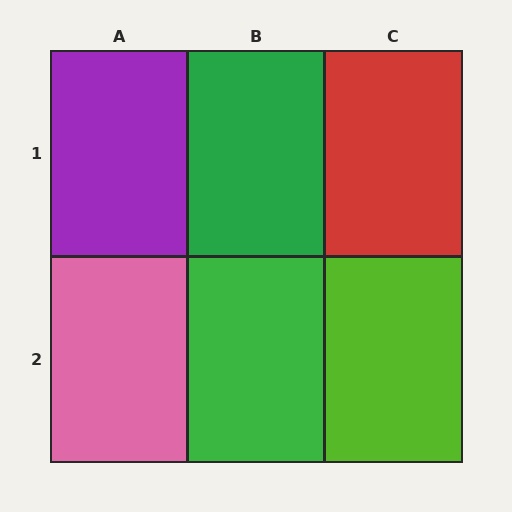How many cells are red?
1 cell is red.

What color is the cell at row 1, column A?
Purple.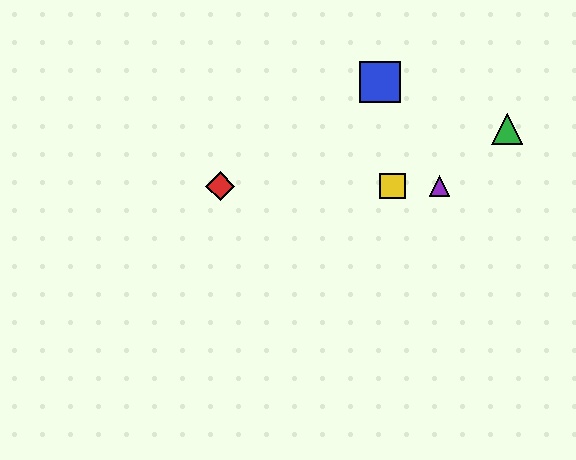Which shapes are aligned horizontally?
The red diamond, the yellow square, the purple triangle are aligned horizontally.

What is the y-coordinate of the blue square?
The blue square is at y≈82.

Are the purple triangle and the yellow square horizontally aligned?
Yes, both are at y≈186.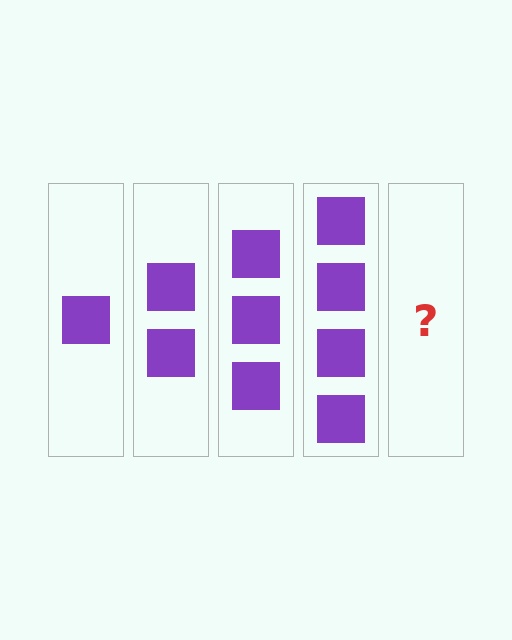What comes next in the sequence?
The next element should be 5 squares.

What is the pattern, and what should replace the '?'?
The pattern is that each step adds one more square. The '?' should be 5 squares.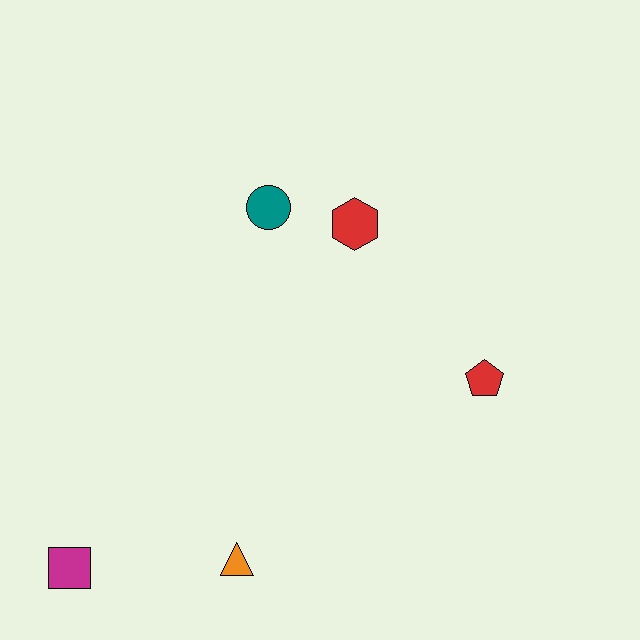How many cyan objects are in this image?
There are no cyan objects.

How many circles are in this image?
There is 1 circle.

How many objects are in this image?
There are 5 objects.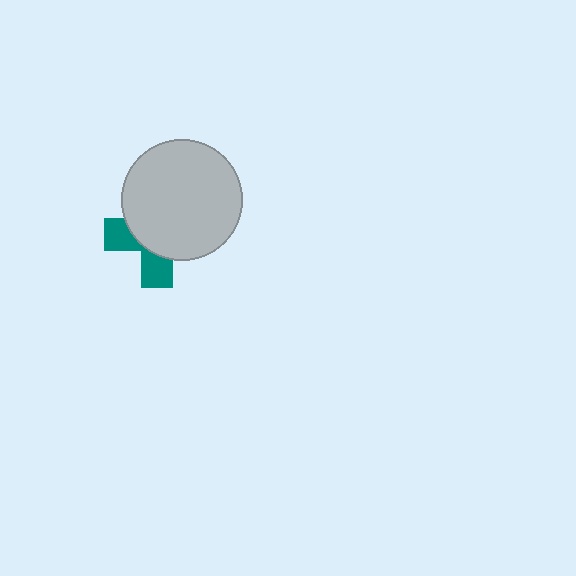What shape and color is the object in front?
The object in front is a light gray circle.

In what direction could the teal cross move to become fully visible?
The teal cross could move toward the lower-left. That would shift it out from behind the light gray circle entirely.